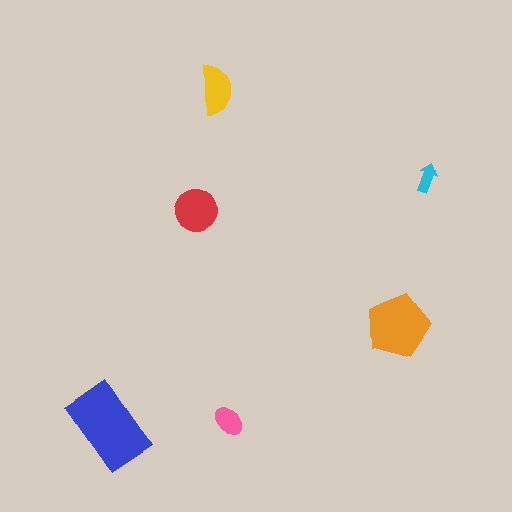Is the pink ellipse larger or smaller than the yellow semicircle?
Smaller.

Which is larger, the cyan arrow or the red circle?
The red circle.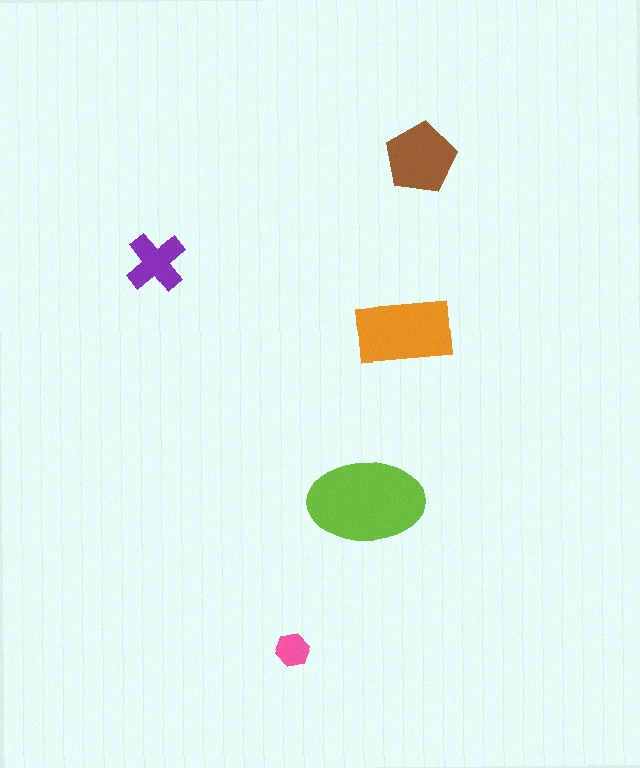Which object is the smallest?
The pink hexagon.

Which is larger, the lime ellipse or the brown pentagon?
The lime ellipse.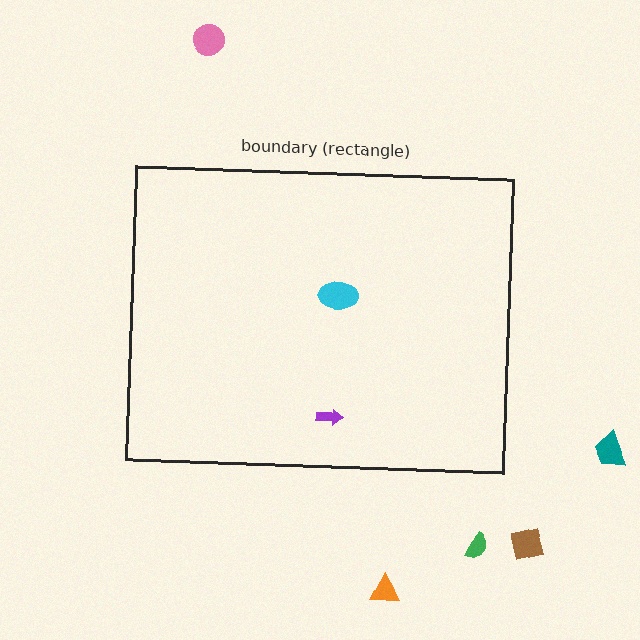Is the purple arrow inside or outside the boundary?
Inside.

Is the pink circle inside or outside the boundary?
Outside.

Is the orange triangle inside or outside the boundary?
Outside.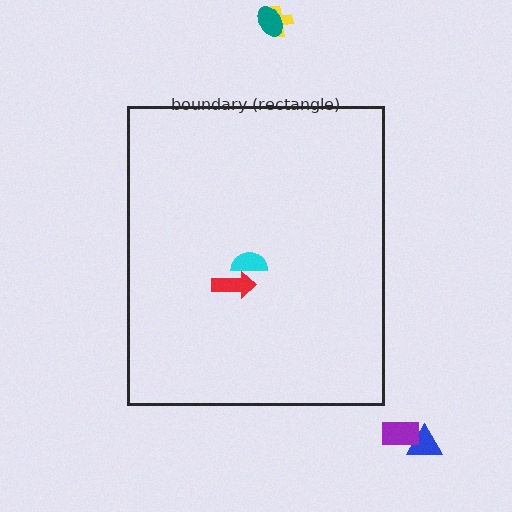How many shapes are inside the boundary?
2 inside, 4 outside.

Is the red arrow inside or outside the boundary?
Inside.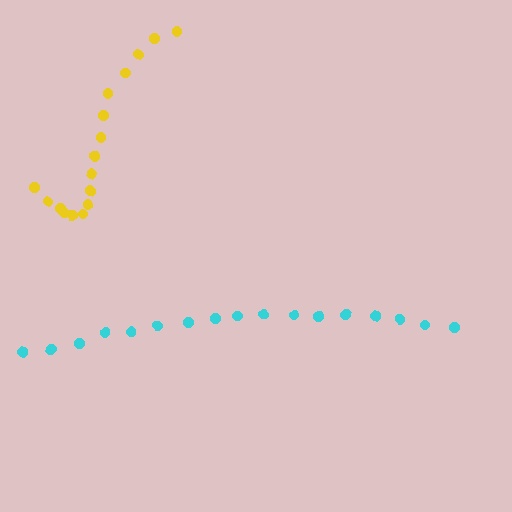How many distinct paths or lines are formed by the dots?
There are 2 distinct paths.